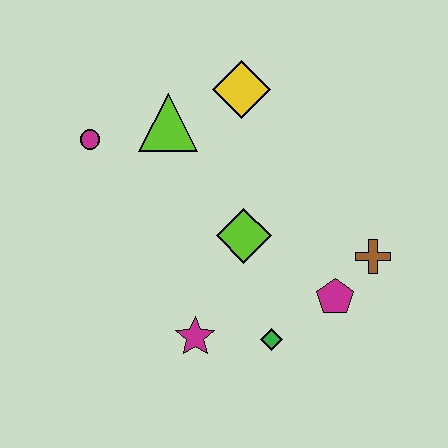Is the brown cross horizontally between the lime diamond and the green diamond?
No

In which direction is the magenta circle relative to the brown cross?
The magenta circle is to the left of the brown cross.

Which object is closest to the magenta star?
The green diamond is closest to the magenta star.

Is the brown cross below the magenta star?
No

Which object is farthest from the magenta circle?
The brown cross is farthest from the magenta circle.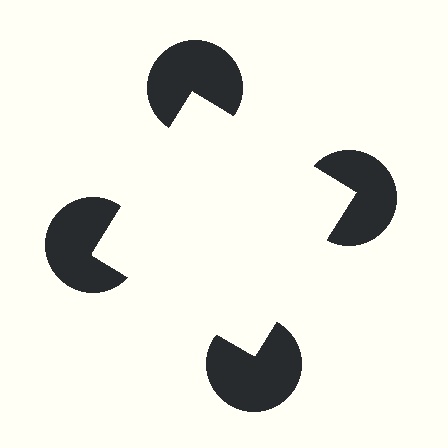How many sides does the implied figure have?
4 sides.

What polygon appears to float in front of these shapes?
An illusory square — its edges are inferred from the aligned wedge cuts in the pac-man discs, not physically drawn.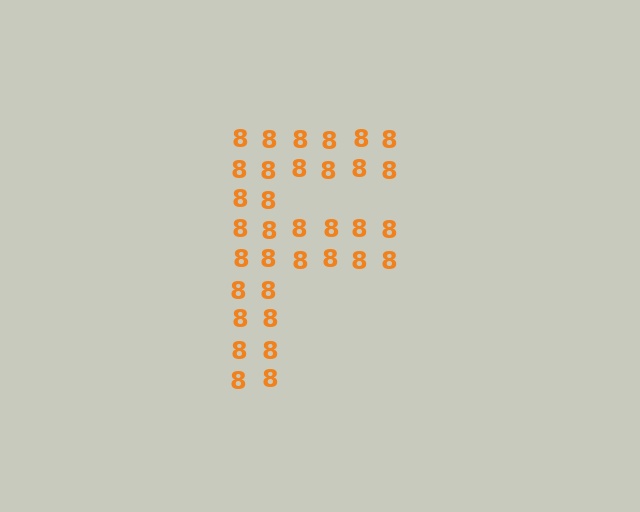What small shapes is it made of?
It is made of small digit 8's.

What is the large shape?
The large shape is the letter F.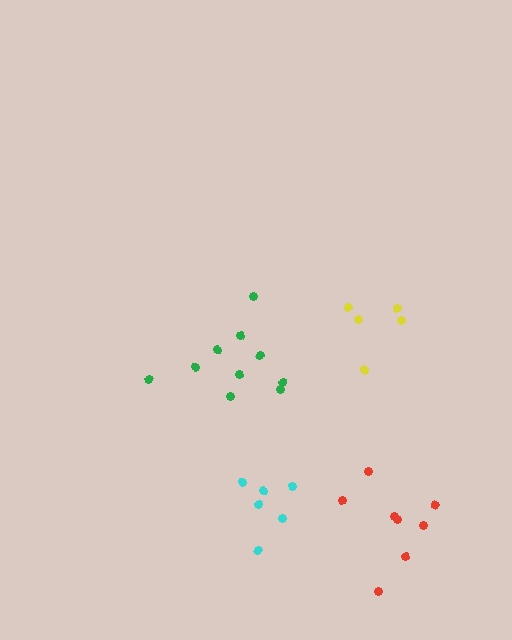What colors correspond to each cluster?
The clusters are colored: cyan, green, red, yellow.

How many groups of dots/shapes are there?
There are 4 groups.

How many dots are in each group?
Group 1: 6 dots, Group 2: 10 dots, Group 3: 8 dots, Group 4: 5 dots (29 total).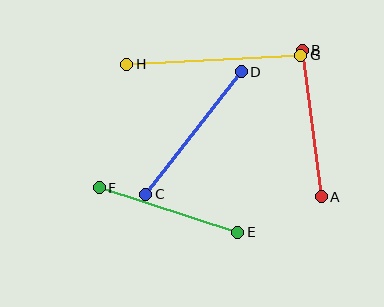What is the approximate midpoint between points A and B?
The midpoint is at approximately (312, 124) pixels.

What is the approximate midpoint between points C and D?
The midpoint is at approximately (193, 133) pixels.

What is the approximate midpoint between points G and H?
The midpoint is at approximately (214, 60) pixels.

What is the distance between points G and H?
The distance is approximately 174 pixels.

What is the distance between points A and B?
The distance is approximately 147 pixels.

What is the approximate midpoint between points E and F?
The midpoint is at approximately (168, 210) pixels.